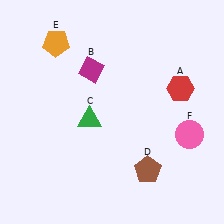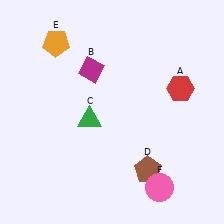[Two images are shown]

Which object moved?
The pink circle (F) moved down.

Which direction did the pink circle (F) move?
The pink circle (F) moved down.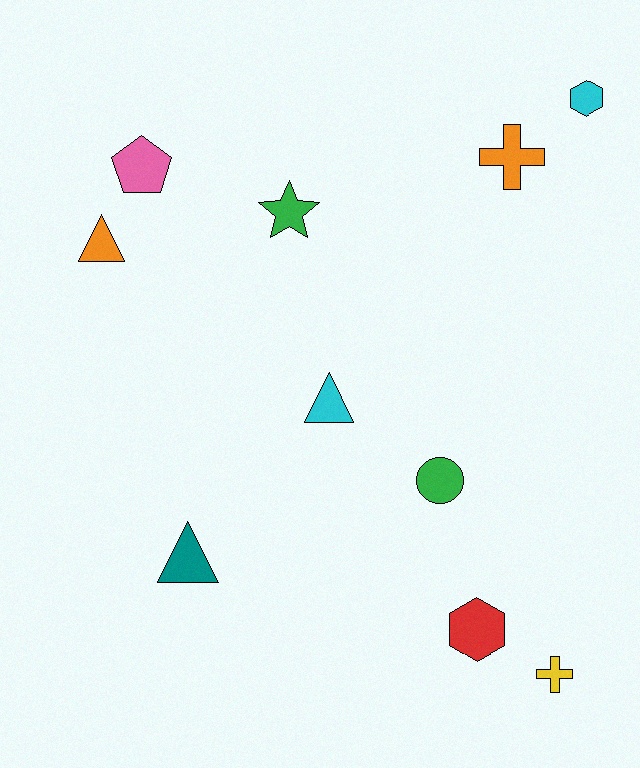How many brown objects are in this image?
There are no brown objects.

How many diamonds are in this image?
There are no diamonds.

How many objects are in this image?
There are 10 objects.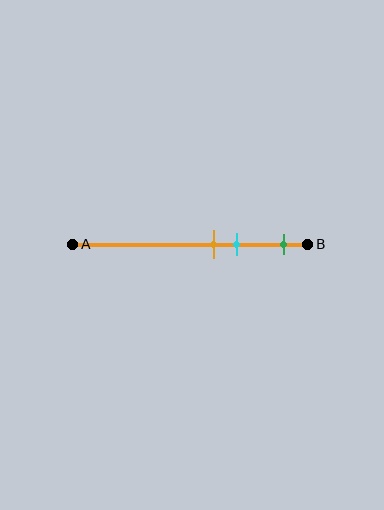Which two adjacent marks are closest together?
The orange and cyan marks are the closest adjacent pair.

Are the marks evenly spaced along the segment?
No, the marks are not evenly spaced.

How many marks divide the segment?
There are 3 marks dividing the segment.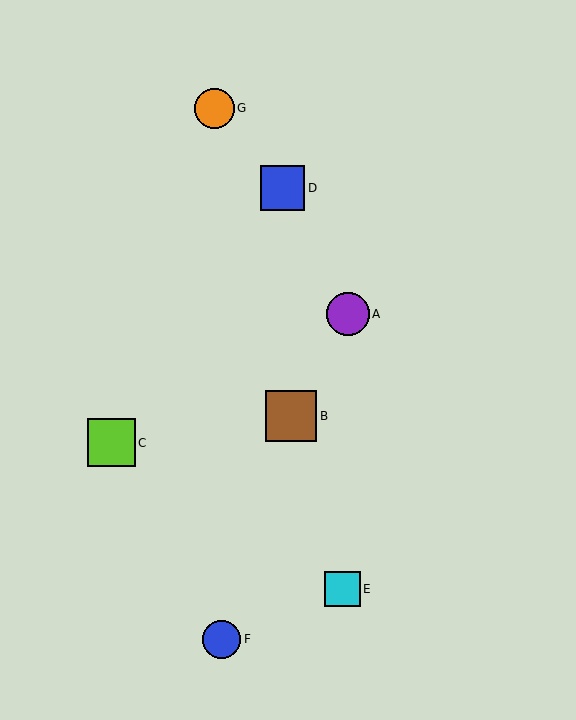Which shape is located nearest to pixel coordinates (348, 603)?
The cyan square (labeled E) at (342, 589) is nearest to that location.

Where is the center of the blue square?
The center of the blue square is at (283, 188).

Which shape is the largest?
The brown square (labeled B) is the largest.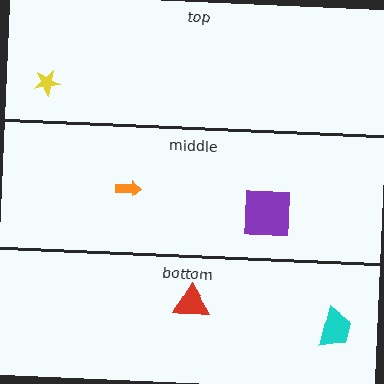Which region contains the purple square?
The middle region.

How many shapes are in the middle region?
2.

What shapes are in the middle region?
The purple square, the orange arrow.